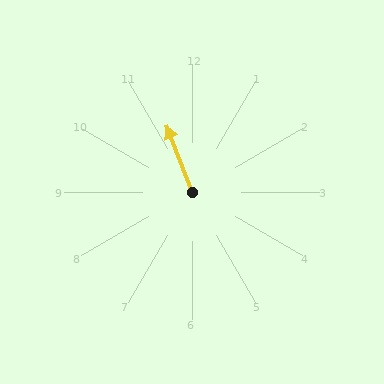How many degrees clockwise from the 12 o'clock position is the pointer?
Approximately 339 degrees.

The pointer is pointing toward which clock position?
Roughly 11 o'clock.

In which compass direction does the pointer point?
North.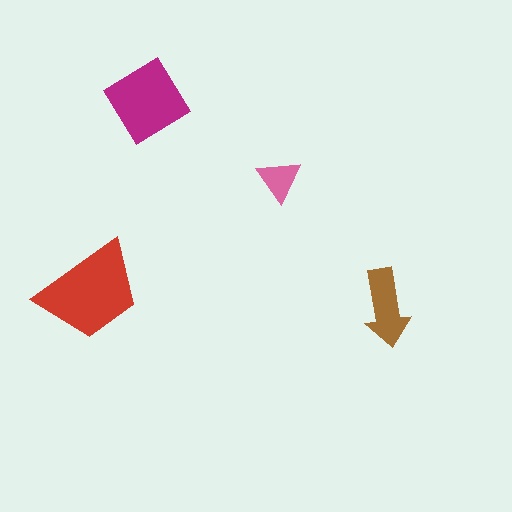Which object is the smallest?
The pink triangle.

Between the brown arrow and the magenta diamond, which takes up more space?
The magenta diamond.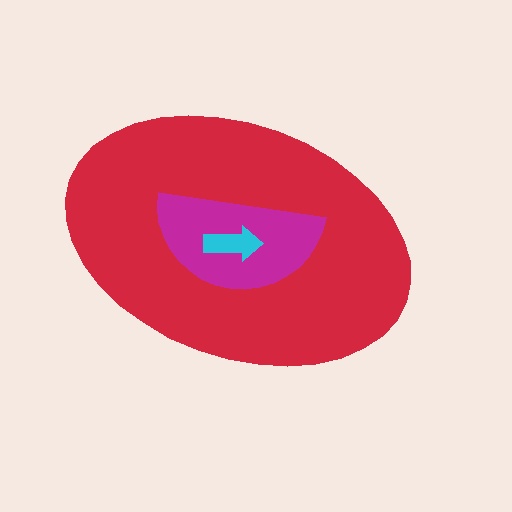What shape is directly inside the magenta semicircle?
The cyan arrow.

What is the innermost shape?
The cyan arrow.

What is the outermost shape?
The red ellipse.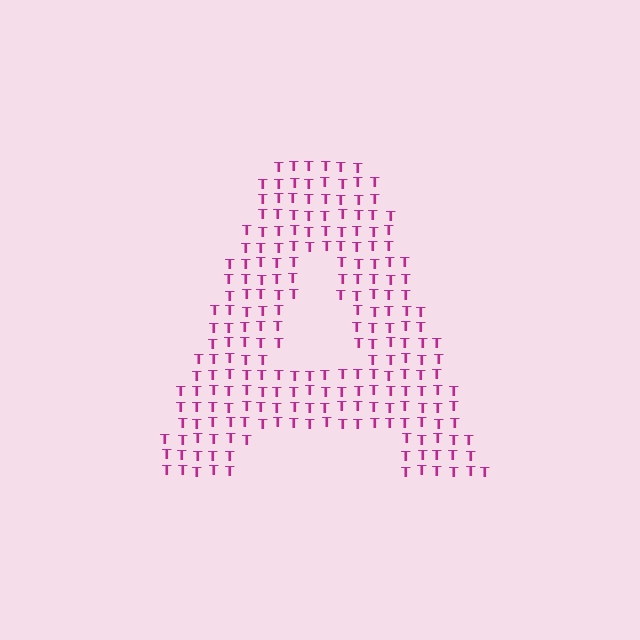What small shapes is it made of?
It is made of small letter T's.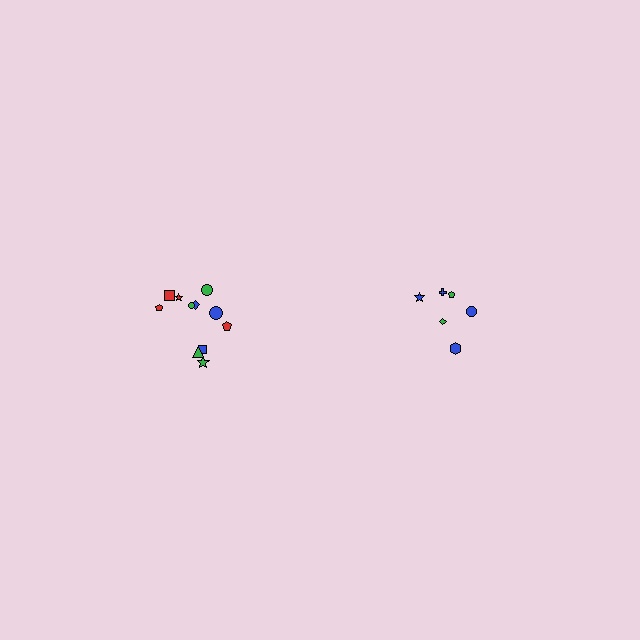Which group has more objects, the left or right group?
The left group.